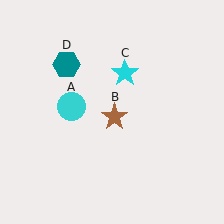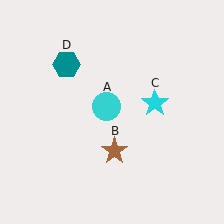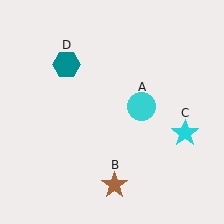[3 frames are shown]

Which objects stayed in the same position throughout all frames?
Teal hexagon (object D) remained stationary.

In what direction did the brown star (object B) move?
The brown star (object B) moved down.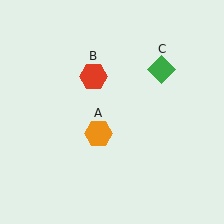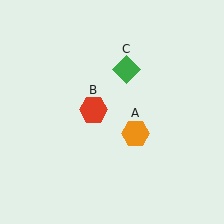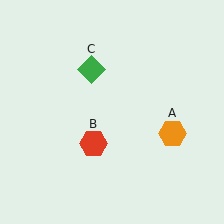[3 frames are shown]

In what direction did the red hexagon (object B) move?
The red hexagon (object B) moved down.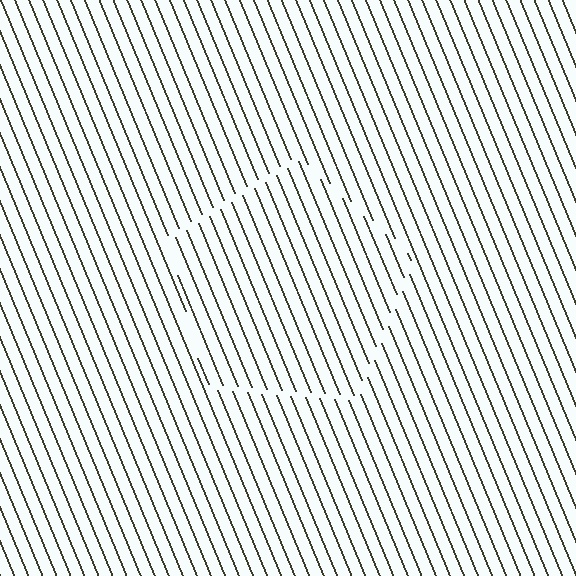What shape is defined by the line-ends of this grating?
An illusory pentagon. The interior of the shape contains the same grating, shifted by half a period — the contour is defined by the phase discontinuity where line-ends from the inner and outer gratings abut.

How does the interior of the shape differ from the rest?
The interior of the shape contains the same grating, shifted by half a period — the contour is defined by the phase discontinuity where line-ends from the inner and outer gratings abut.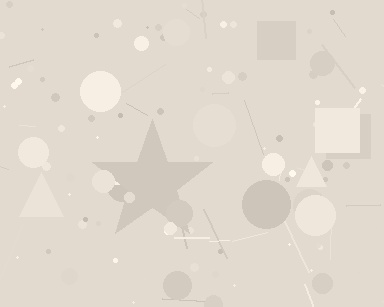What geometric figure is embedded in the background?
A star is embedded in the background.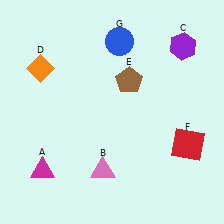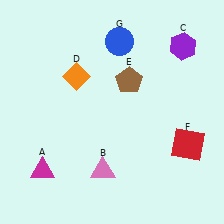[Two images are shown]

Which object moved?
The orange diamond (D) moved right.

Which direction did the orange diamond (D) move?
The orange diamond (D) moved right.